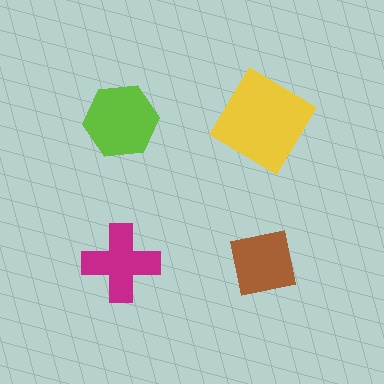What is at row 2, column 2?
A brown square.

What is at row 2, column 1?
A magenta cross.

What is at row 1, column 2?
A yellow diamond.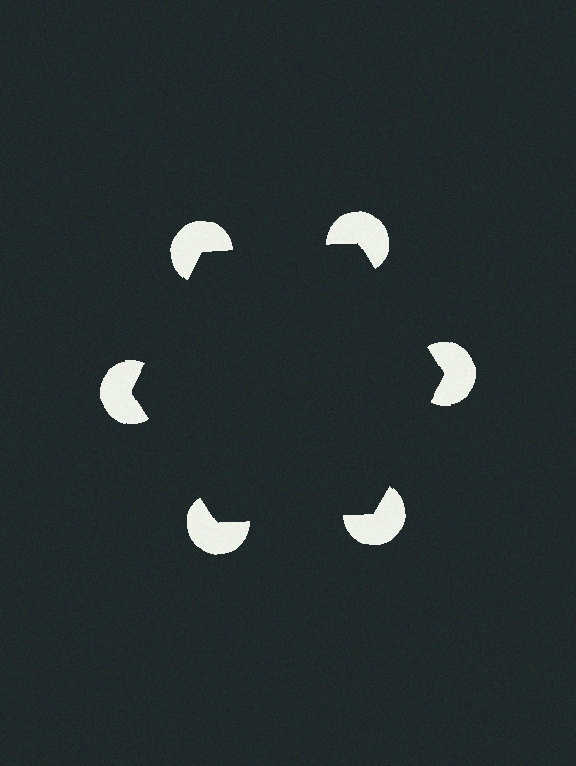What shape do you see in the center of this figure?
An illusory hexagon — its edges are inferred from the aligned wedge cuts in the pac-man discs, not physically drawn.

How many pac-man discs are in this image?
There are 6 — one at each vertex of the illusory hexagon.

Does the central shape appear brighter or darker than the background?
It typically appears slightly darker than the background, even though no actual brightness change is drawn.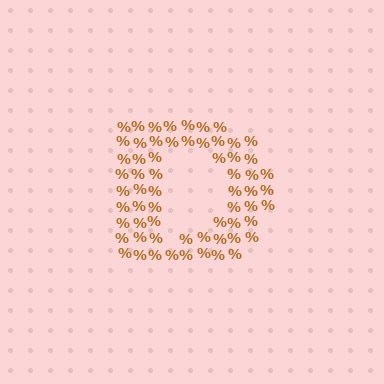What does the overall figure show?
The overall figure shows the letter D.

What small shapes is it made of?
It is made of small percent signs.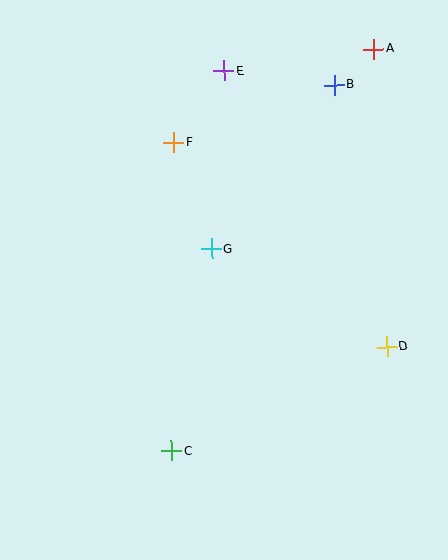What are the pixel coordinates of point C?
Point C is at (171, 451).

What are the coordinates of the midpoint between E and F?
The midpoint between E and F is at (199, 107).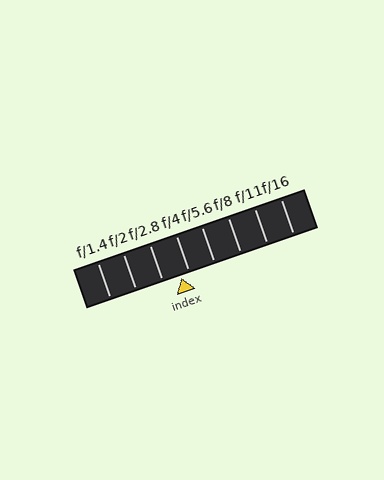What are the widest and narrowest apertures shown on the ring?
The widest aperture shown is f/1.4 and the narrowest is f/16.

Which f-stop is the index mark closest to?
The index mark is closest to f/4.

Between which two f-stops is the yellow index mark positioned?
The index mark is between f/2.8 and f/4.